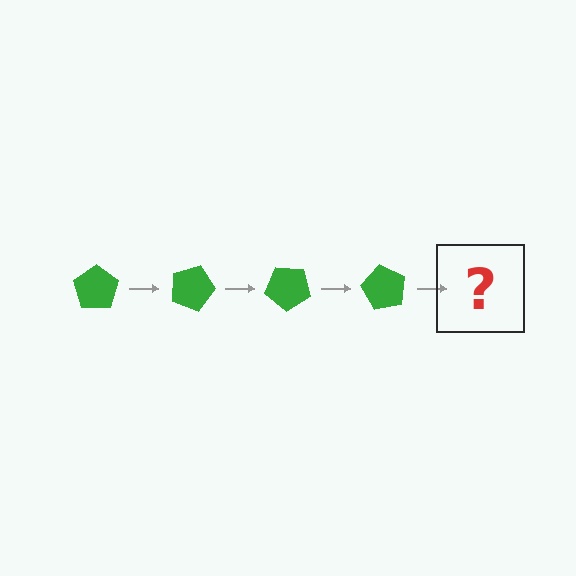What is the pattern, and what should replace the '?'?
The pattern is that the pentagon rotates 20 degrees each step. The '?' should be a green pentagon rotated 80 degrees.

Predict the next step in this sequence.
The next step is a green pentagon rotated 80 degrees.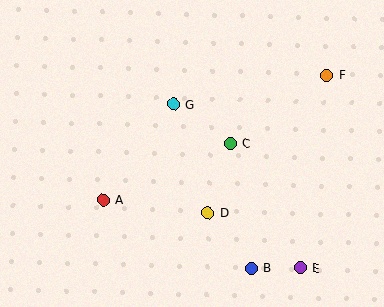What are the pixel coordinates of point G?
Point G is at (174, 104).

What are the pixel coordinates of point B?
Point B is at (251, 268).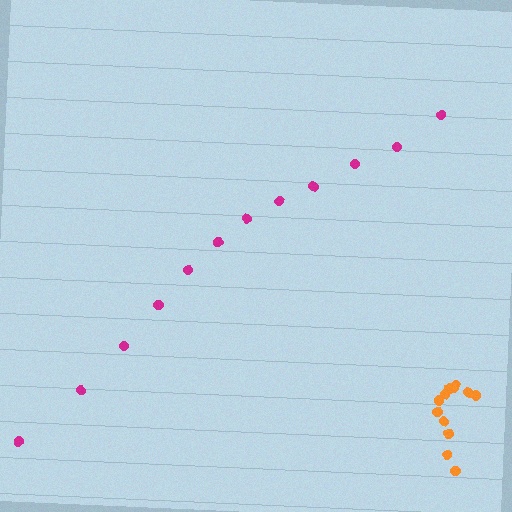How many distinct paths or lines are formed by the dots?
There are 2 distinct paths.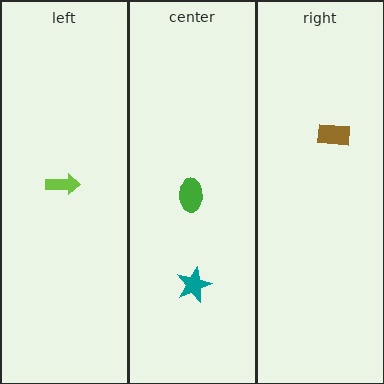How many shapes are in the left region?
1.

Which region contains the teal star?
The center region.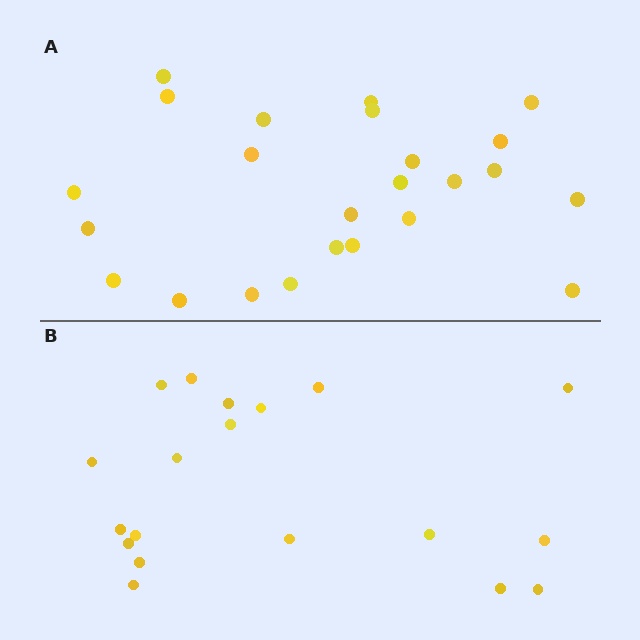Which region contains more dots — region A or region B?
Region A (the top region) has more dots.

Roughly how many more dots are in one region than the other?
Region A has about 5 more dots than region B.